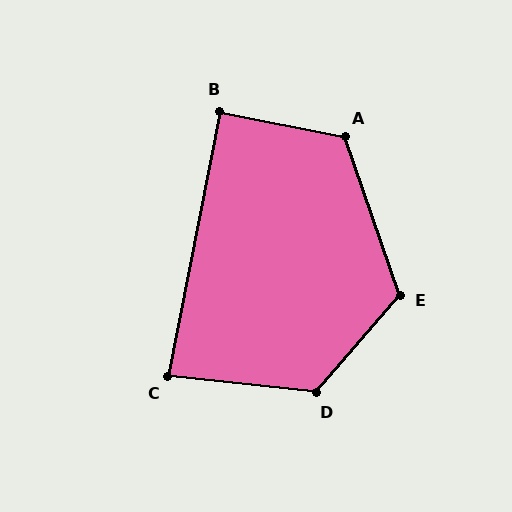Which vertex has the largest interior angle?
D, at approximately 124 degrees.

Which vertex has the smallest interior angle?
C, at approximately 85 degrees.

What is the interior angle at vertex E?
Approximately 120 degrees (obtuse).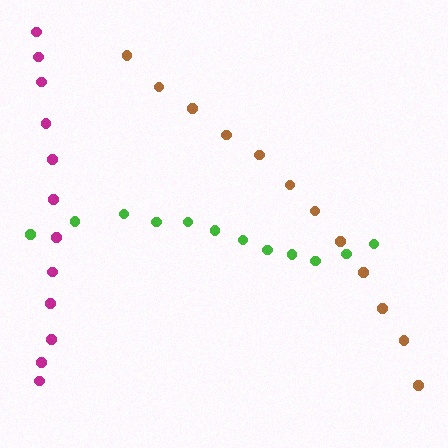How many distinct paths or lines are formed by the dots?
There are 3 distinct paths.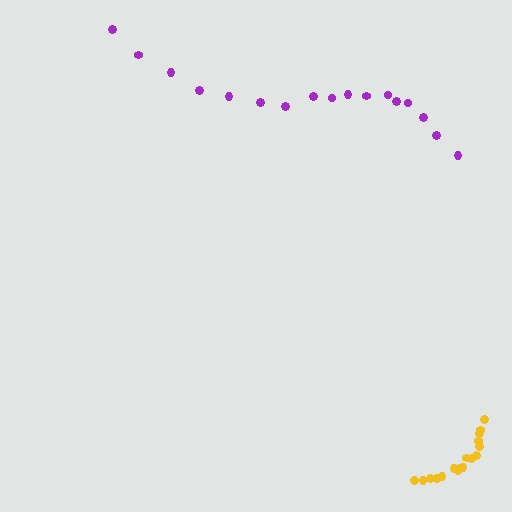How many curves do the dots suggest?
There are 2 distinct paths.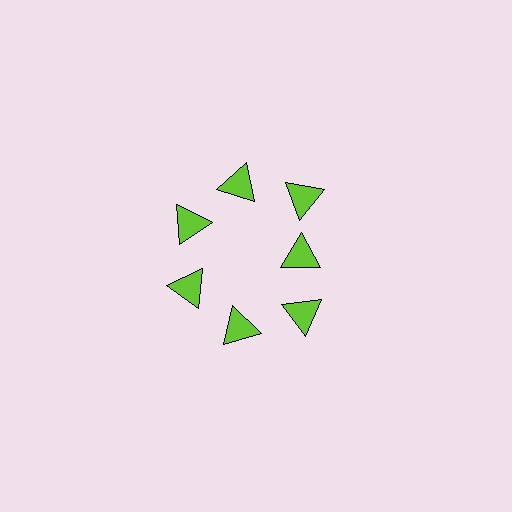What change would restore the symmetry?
The symmetry would be restored by moving it outward, back onto the ring so that all 7 triangles sit at equal angles and equal distance from the center.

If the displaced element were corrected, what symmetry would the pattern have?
It would have 7-fold rotational symmetry — the pattern would map onto itself every 51 degrees.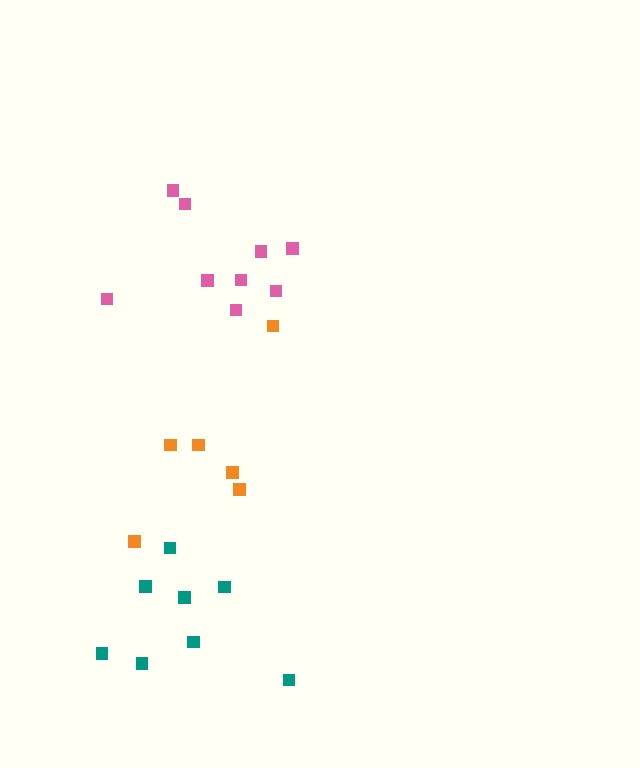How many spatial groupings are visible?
There are 3 spatial groupings.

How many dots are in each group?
Group 1: 8 dots, Group 2: 6 dots, Group 3: 9 dots (23 total).